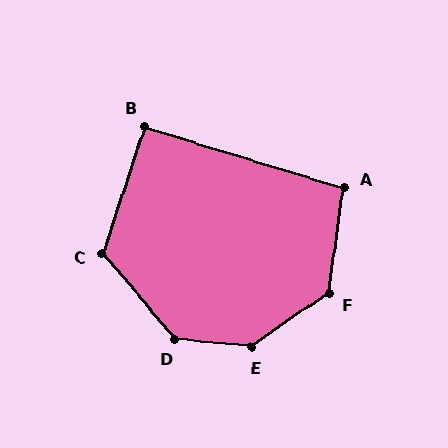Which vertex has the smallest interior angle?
B, at approximately 92 degrees.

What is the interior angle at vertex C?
Approximately 121 degrees (obtuse).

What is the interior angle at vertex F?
Approximately 133 degrees (obtuse).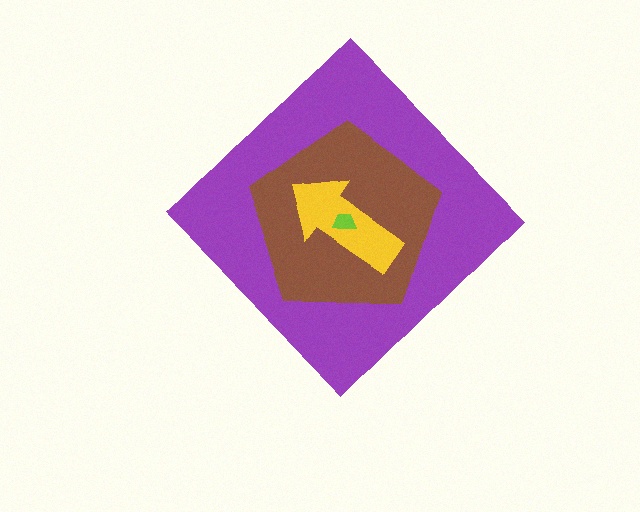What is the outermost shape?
The purple diamond.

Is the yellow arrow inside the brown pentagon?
Yes.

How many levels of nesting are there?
4.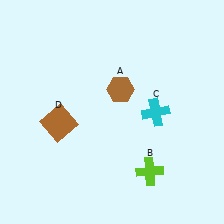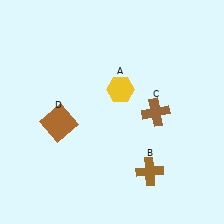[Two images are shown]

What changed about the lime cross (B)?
In Image 1, B is lime. In Image 2, it changed to brown.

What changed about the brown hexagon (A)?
In Image 1, A is brown. In Image 2, it changed to yellow.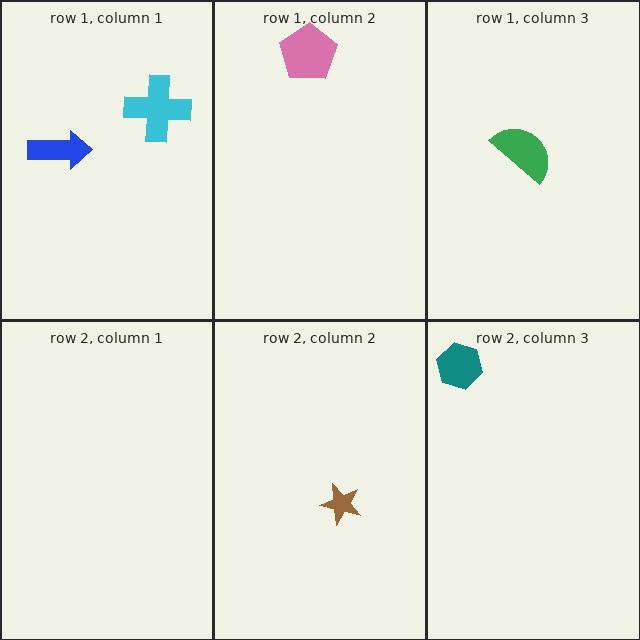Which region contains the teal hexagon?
The row 2, column 3 region.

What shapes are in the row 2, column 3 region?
The teal hexagon.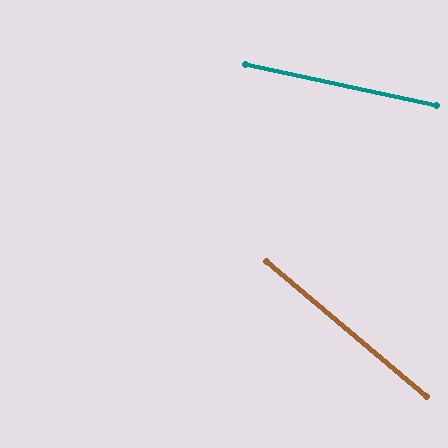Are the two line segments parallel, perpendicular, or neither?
Neither parallel nor perpendicular — they differ by about 28°.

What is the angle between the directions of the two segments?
Approximately 28 degrees.